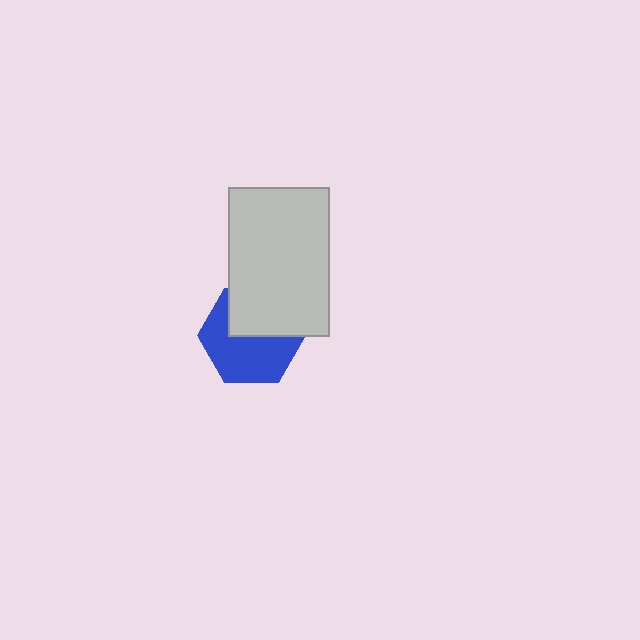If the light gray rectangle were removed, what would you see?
You would see the complete blue hexagon.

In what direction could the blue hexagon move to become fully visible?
The blue hexagon could move down. That would shift it out from behind the light gray rectangle entirely.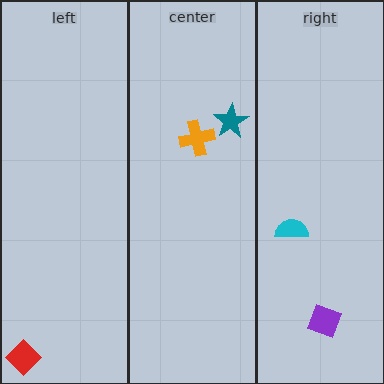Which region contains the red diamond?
The left region.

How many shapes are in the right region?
2.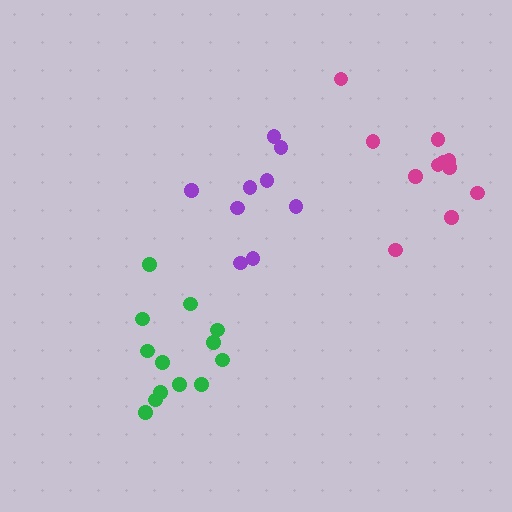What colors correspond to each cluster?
The clusters are colored: magenta, purple, green.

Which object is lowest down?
The green cluster is bottommost.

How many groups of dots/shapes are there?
There are 3 groups.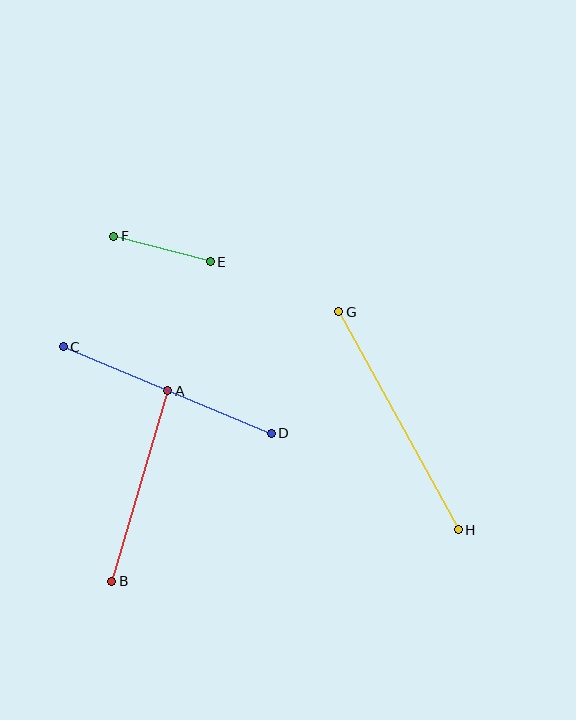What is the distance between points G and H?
The distance is approximately 249 pixels.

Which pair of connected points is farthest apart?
Points G and H are farthest apart.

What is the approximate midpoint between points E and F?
The midpoint is at approximately (162, 249) pixels.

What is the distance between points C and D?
The distance is approximately 225 pixels.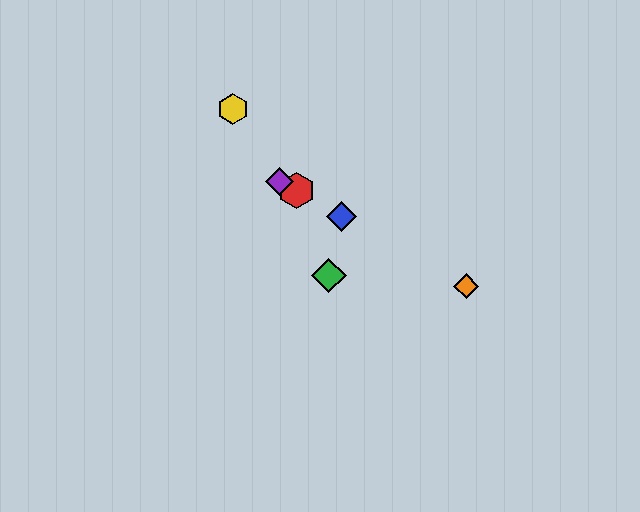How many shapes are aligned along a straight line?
4 shapes (the red hexagon, the blue diamond, the purple diamond, the orange diamond) are aligned along a straight line.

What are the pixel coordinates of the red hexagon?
The red hexagon is at (296, 191).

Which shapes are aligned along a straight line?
The red hexagon, the blue diamond, the purple diamond, the orange diamond are aligned along a straight line.